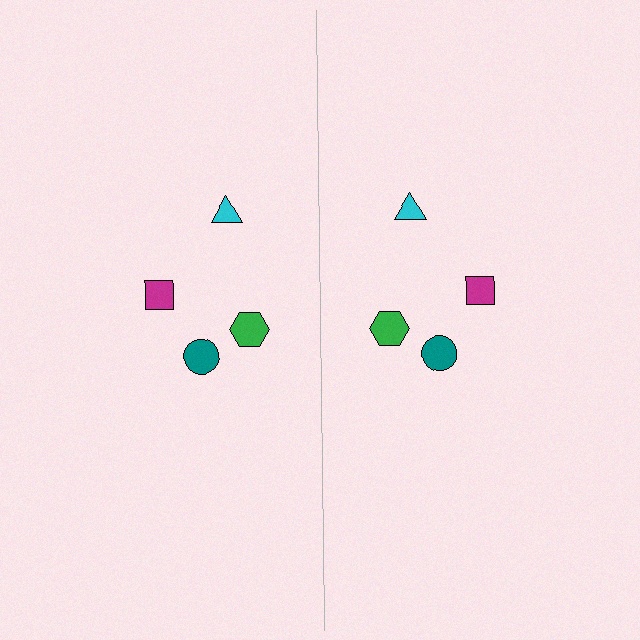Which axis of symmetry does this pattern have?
The pattern has a vertical axis of symmetry running through the center of the image.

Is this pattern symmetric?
Yes, this pattern has bilateral (reflection) symmetry.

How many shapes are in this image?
There are 8 shapes in this image.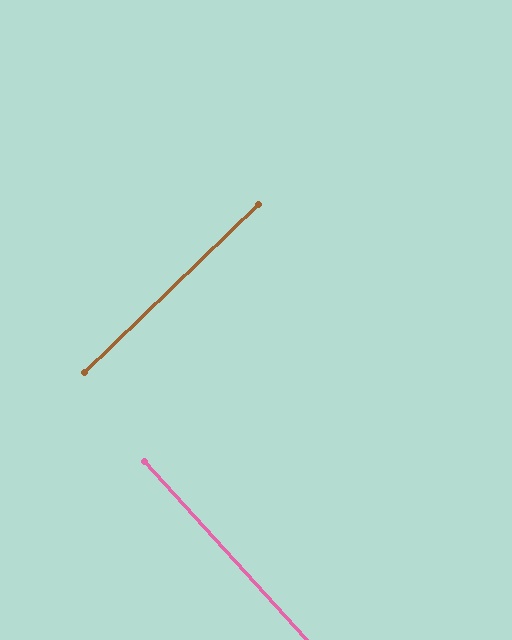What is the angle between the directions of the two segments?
Approximately 89 degrees.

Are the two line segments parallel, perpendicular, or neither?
Perpendicular — they meet at approximately 89°.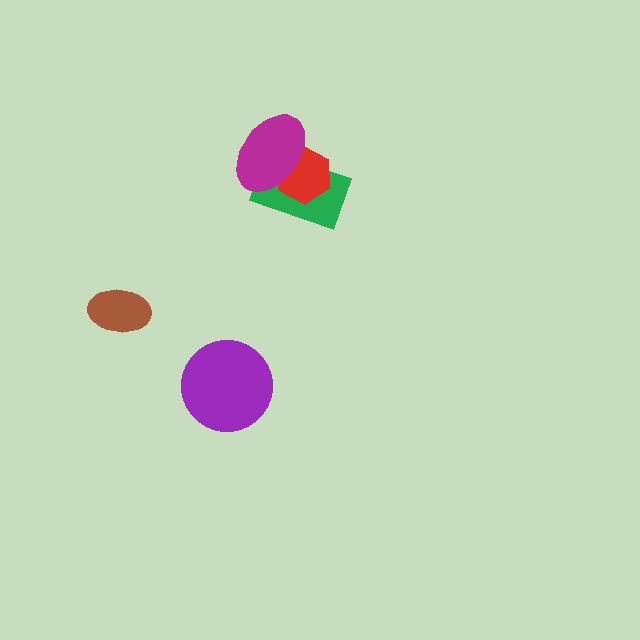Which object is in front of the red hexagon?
The magenta ellipse is in front of the red hexagon.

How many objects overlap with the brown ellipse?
0 objects overlap with the brown ellipse.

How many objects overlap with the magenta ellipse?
2 objects overlap with the magenta ellipse.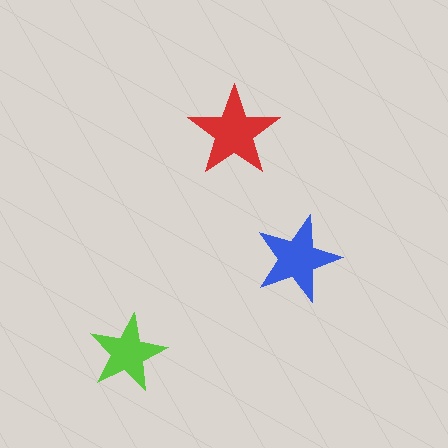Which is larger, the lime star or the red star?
The red one.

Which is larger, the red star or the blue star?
The red one.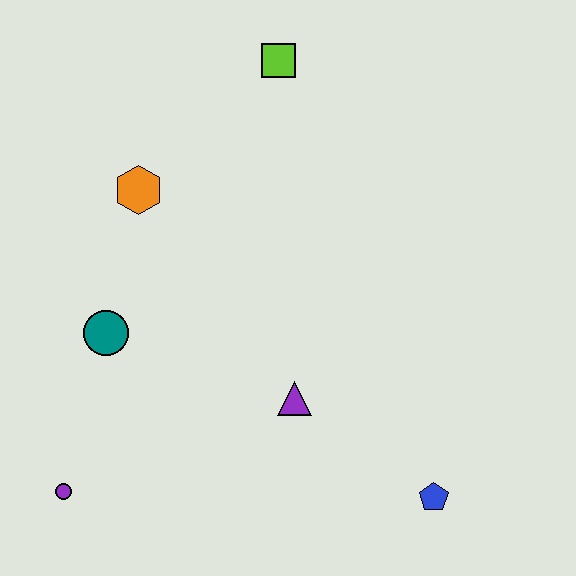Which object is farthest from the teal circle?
The blue pentagon is farthest from the teal circle.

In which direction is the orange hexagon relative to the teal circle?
The orange hexagon is above the teal circle.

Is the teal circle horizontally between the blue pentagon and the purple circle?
Yes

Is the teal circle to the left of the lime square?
Yes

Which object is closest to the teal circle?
The orange hexagon is closest to the teal circle.